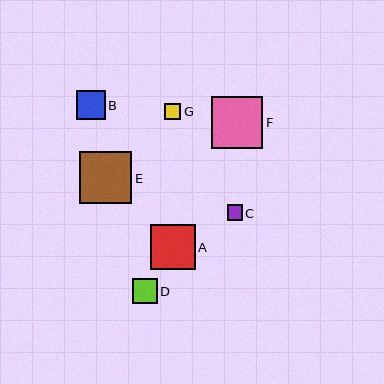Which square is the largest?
Square E is the largest with a size of approximately 52 pixels.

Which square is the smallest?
Square C is the smallest with a size of approximately 15 pixels.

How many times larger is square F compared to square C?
Square F is approximately 3.3 times the size of square C.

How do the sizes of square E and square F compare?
Square E and square F are approximately the same size.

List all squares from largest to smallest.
From largest to smallest: E, F, A, B, D, G, C.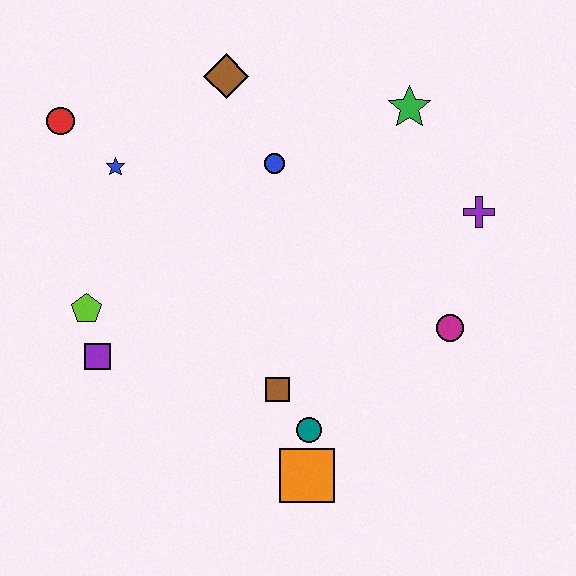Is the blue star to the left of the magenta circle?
Yes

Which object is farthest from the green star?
The purple square is farthest from the green star.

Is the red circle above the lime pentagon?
Yes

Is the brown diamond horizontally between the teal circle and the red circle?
Yes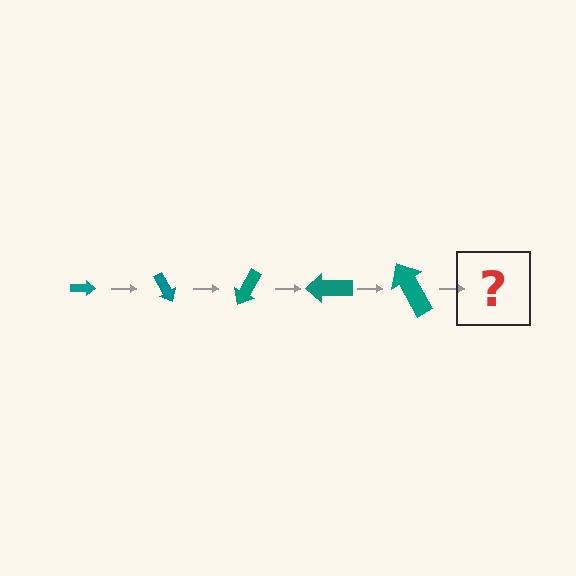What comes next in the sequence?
The next element should be an arrow, larger than the previous one and rotated 300 degrees from the start.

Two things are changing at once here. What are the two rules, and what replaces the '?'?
The two rules are that the arrow grows larger each step and it rotates 60 degrees each step. The '?' should be an arrow, larger than the previous one and rotated 300 degrees from the start.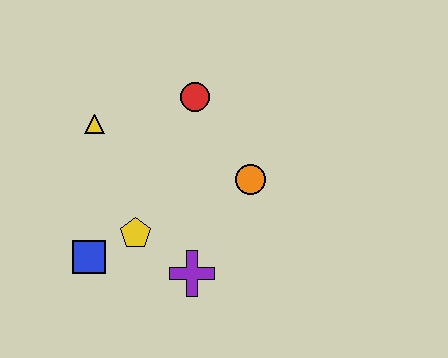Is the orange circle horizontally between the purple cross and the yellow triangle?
No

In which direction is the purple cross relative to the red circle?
The purple cross is below the red circle.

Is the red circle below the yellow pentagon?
No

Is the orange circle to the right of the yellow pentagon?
Yes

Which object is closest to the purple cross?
The yellow pentagon is closest to the purple cross.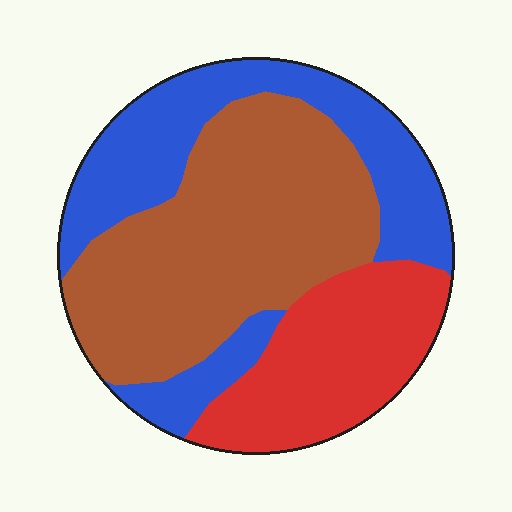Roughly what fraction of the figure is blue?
Blue takes up about one third (1/3) of the figure.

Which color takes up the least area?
Red, at roughly 25%.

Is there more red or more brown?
Brown.